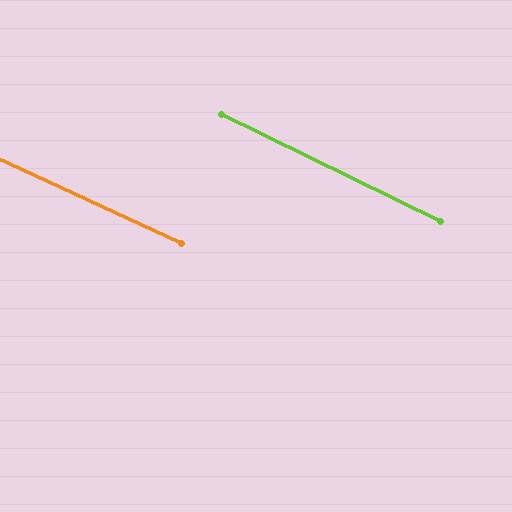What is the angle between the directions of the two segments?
Approximately 1 degree.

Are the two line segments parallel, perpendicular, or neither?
Parallel — their directions differ by only 1.3°.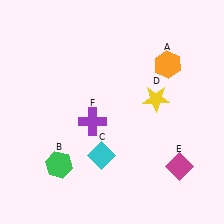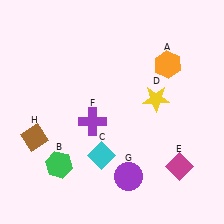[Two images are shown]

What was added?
A purple circle (G), a brown diamond (H) were added in Image 2.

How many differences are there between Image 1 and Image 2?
There are 2 differences between the two images.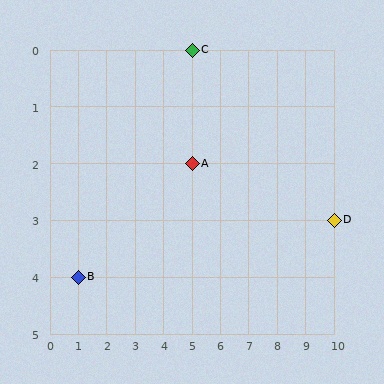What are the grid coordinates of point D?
Point D is at grid coordinates (10, 3).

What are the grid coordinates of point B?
Point B is at grid coordinates (1, 4).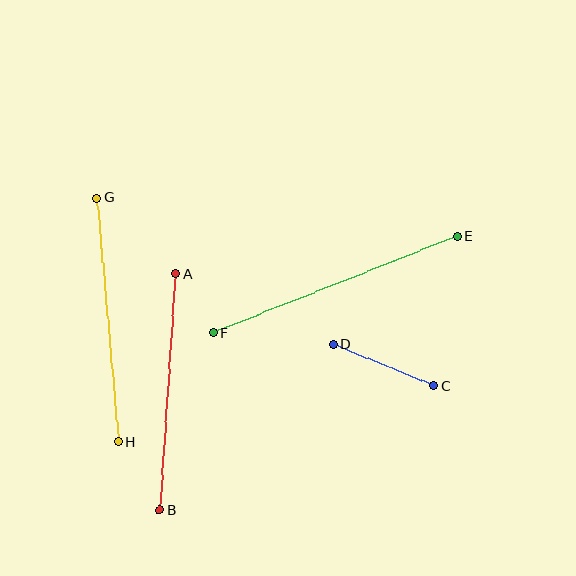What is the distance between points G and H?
The distance is approximately 245 pixels.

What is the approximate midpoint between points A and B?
The midpoint is at approximately (168, 392) pixels.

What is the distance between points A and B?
The distance is approximately 237 pixels.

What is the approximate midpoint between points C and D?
The midpoint is at approximately (384, 365) pixels.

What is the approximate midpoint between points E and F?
The midpoint is at approximately (335, 285) pixels.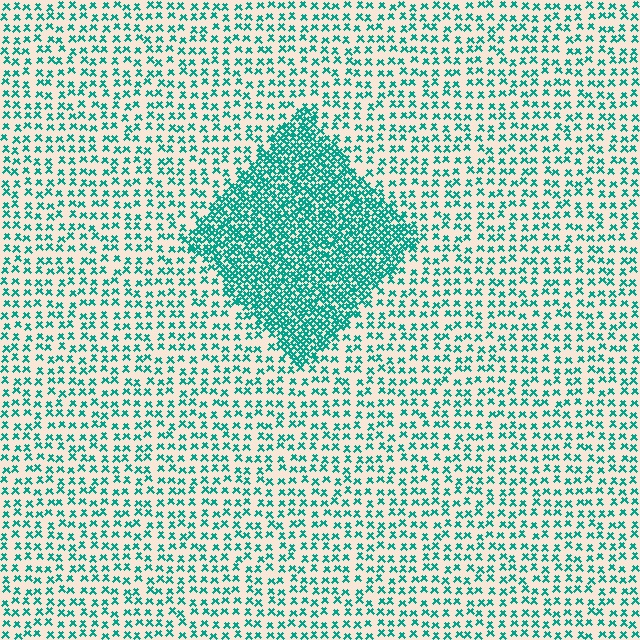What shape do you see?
I see a diamond.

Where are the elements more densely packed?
The elements are more densely packed inside the diamond boundary.